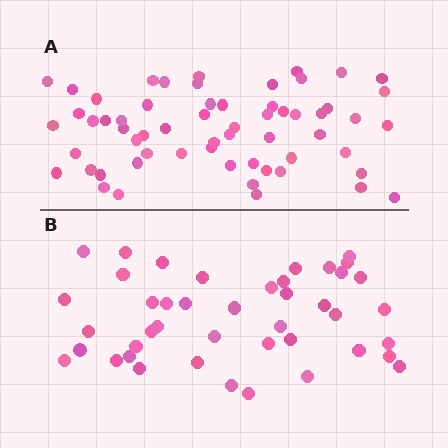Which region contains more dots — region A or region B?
Region A (the top region) has more dots.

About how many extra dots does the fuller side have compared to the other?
Region A has approximately 15 more dots than region B.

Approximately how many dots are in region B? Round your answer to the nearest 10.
About 40 dots. (The exact count is 43, which rounds to 40.)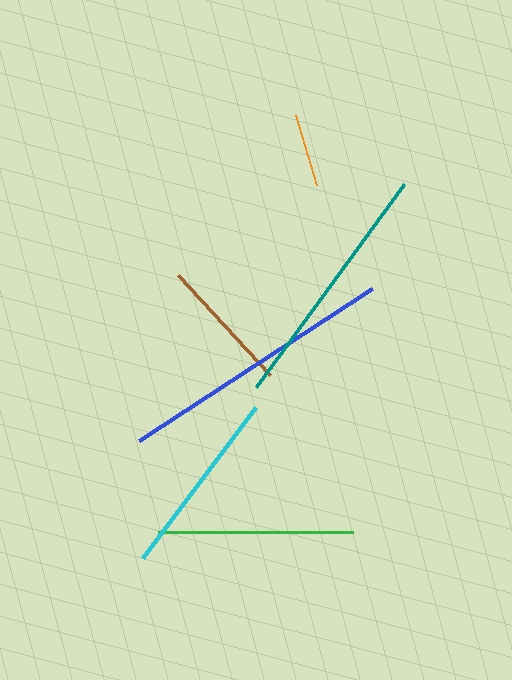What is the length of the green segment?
The green segment is approximately 195 pixels long.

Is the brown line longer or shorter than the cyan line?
The cyan line is longer than the brown line.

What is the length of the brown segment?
The brown segment is approximately 135 pixels long.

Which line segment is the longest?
The blue line is the longest at approximately 278 pixels.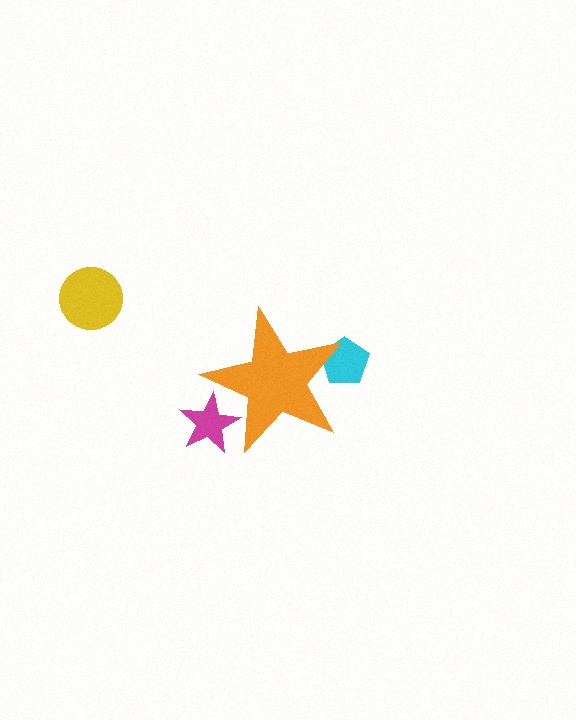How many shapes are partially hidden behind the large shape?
2 shapes are partially hidden.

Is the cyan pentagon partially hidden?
Yes, the cyan pentagon is partially hidden behind the orange star.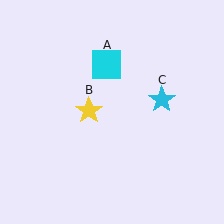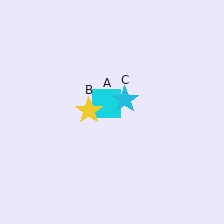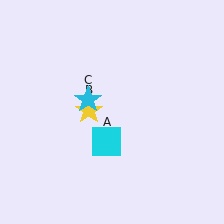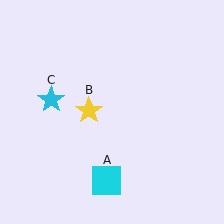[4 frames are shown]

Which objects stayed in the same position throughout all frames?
Yellow star (object B) remained stationary.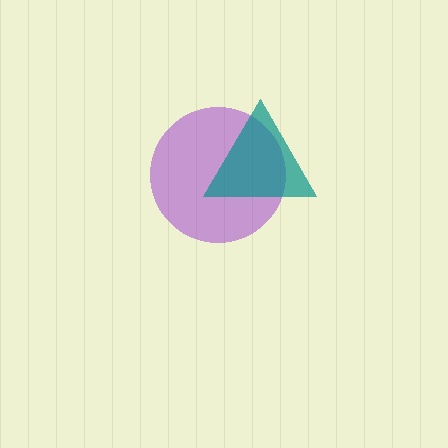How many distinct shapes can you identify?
There are 2 distinct shapes: a purple circle, a teal triangle.